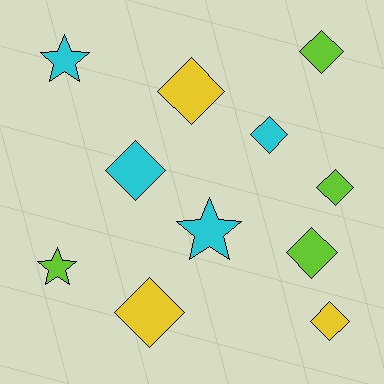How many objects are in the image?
There are 11 objects.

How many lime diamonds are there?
There are 3 lime diamonds.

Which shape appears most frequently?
Diamond, with 8 objects.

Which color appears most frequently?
Lime, with 4 objects.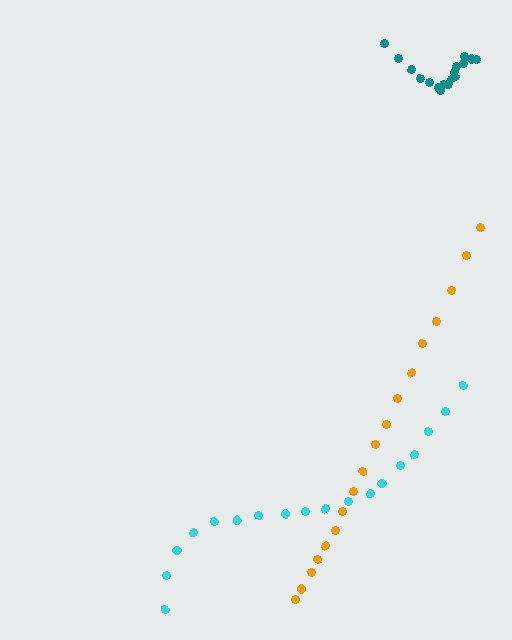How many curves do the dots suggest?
There are 3 distinct paths.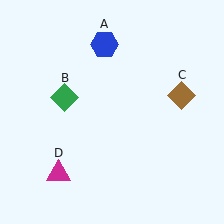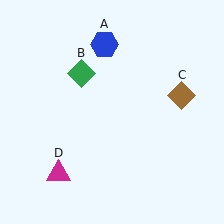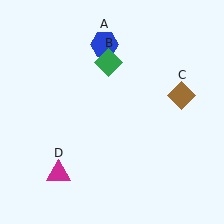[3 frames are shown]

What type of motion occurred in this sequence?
The green diamond (object B) rotated clockwise around the center of the scene.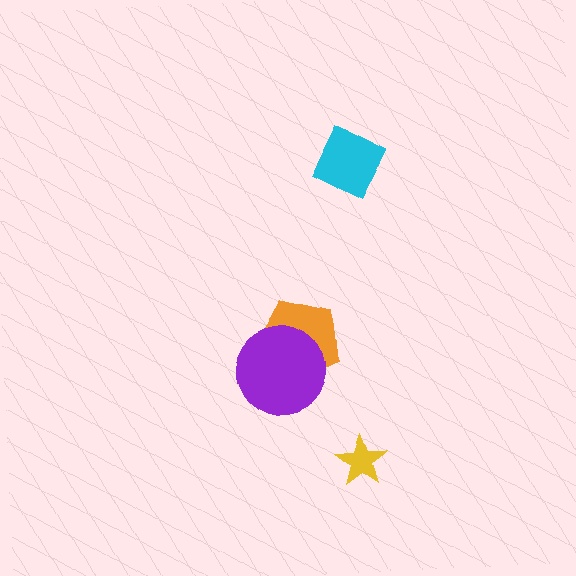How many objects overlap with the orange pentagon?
1 object overlaps with the orange pentagon.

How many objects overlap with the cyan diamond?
0 objects overlap with the cyan diamond.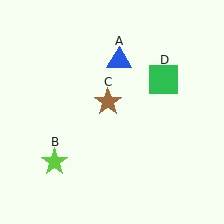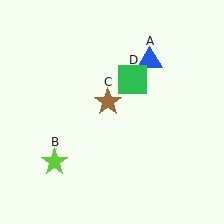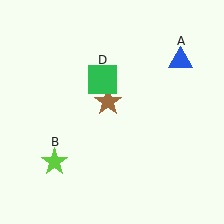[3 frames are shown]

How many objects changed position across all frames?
2 objects changed position: blue triangle (object A), green square (object D).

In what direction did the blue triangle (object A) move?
The blue triangle (object A) moved right.